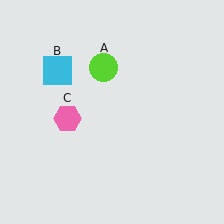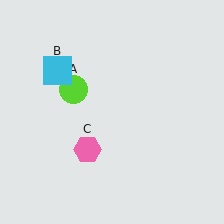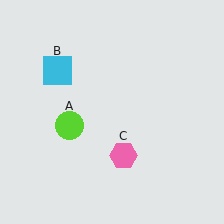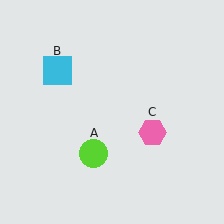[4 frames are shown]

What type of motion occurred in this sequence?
The lime circle (object A), pink hexagon (object C) rotated counterclockwise around the center of the scene.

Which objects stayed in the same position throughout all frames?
Cyan square (object B) remained stationary.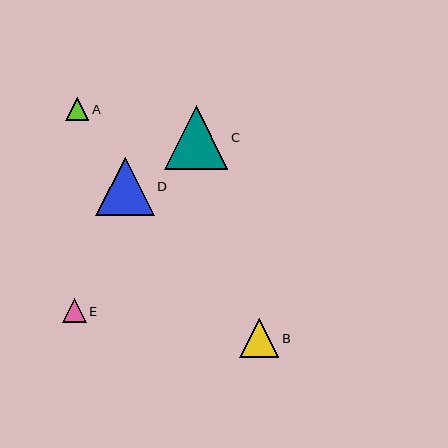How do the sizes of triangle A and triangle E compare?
Triangle A and triangle E are approximately the same size.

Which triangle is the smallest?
Triangle E is the smallest with a size of approximately 24 pixels.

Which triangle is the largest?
Triangle C is the largest with a size of approximately 64 pixels.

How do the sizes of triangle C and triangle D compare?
Triangle C and triangle D are approximately the same size.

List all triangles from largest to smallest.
From largest to smallest: C, D, B, A, E.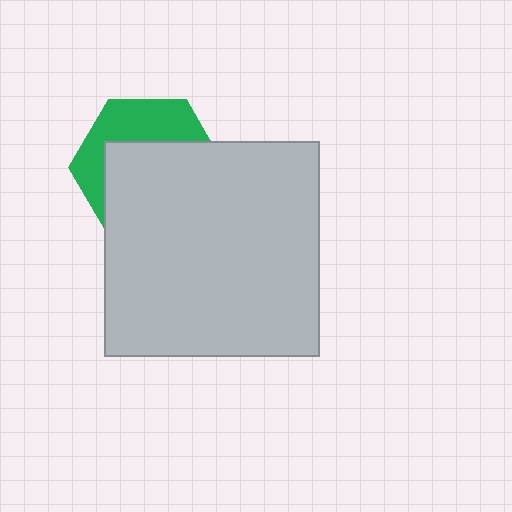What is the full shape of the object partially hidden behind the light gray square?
The partially hidden object is a green hexagon.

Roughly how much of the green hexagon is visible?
A small part of it is visible (roughly 38%).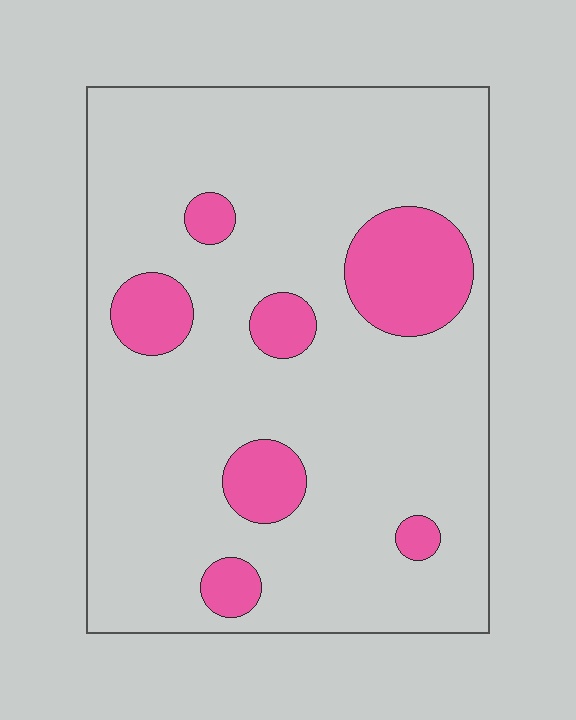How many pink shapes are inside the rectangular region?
7.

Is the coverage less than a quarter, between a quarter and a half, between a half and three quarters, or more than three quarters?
Less than a quarter.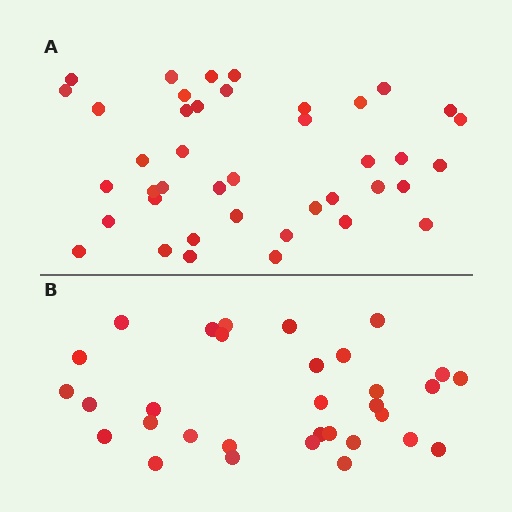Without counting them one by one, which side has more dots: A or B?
Region A (the top region) has more dots.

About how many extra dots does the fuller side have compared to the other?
Region A has roughly 8 or so more dots than region B.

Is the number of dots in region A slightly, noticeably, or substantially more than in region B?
Region A has noticeably more, but not dramatically so. The ratio is roughly 1.3 to 1.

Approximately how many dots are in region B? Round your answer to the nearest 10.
About 30 dots. (The exact count is 32, which rounds to 30.)